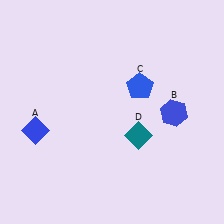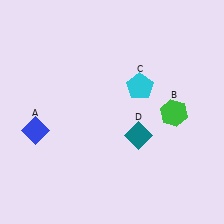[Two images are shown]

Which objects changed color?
B changed from blue to green. C changed from blue to cyan.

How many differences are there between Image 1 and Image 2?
There are 2 differences between the two images.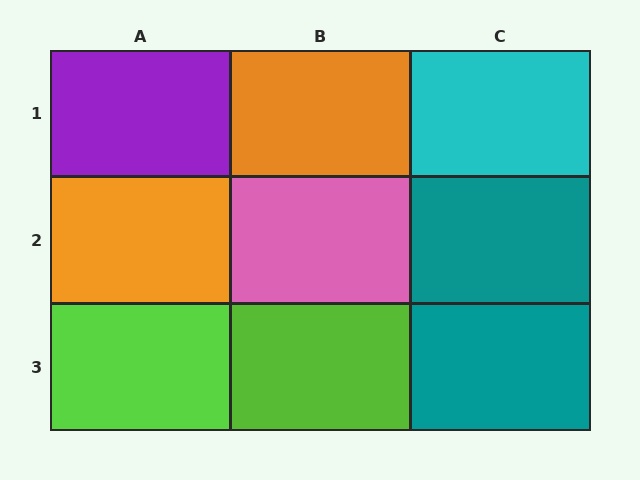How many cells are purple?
1 cell is purple.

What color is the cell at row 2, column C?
Teal.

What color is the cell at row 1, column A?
Purple.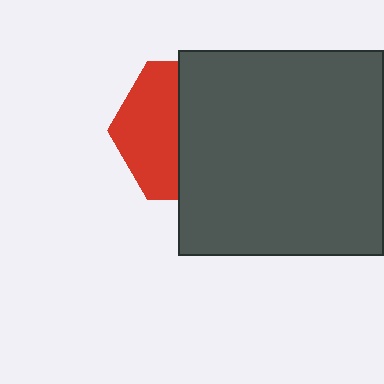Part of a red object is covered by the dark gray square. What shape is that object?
It is a hexagon.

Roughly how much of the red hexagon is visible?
A small part of it is visible (roughly 42%).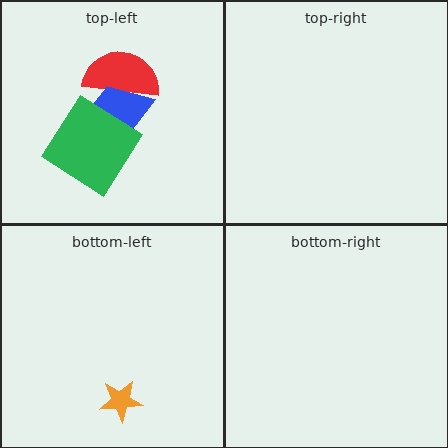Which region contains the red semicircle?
The top-left region.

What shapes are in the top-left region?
The red semicircle, the blue trapezoid, the green diamond.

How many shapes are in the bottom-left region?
1.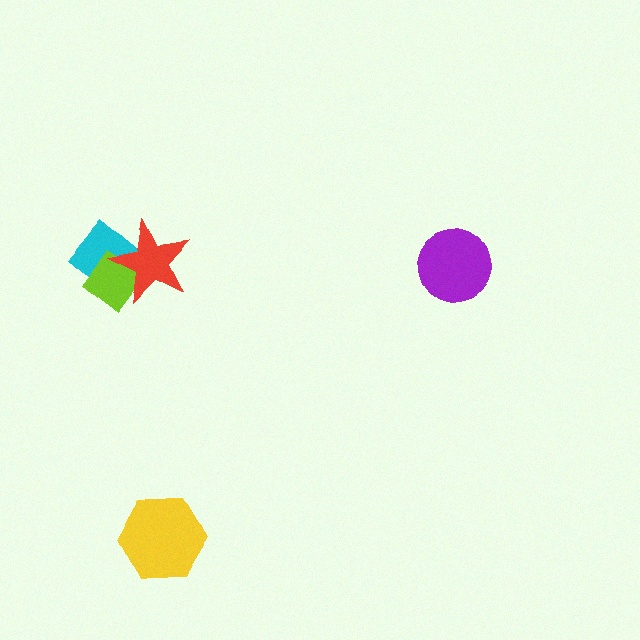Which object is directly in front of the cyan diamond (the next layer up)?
The lime diamond is directly in front of the cyan diamond.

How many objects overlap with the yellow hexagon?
0 objects overlap with the yellow hexagon.